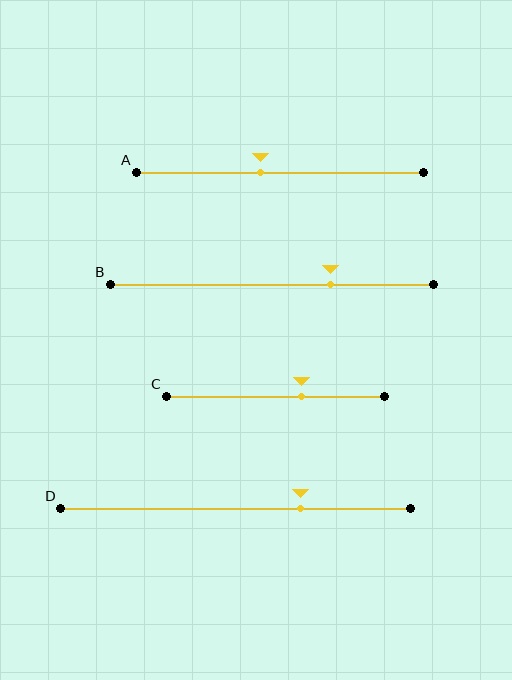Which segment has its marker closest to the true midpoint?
Segment A has its marker closest to the true midpoint.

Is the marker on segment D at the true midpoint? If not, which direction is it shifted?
No, the marker on segment D is shifted to the right by about 18% of the segment length.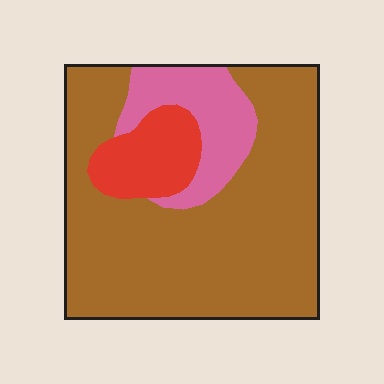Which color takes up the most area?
Brown, at roughly 70%.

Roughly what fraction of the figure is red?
Red takes up about one eighth (1/8) of the figure.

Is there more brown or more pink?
Brown.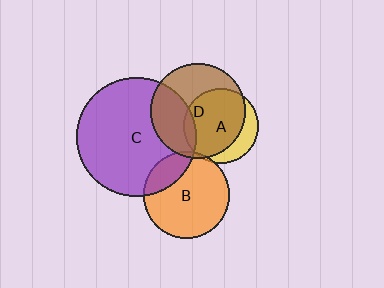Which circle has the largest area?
Circle C (purple).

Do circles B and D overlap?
Yes.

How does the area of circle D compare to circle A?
Approximately 1.6 times.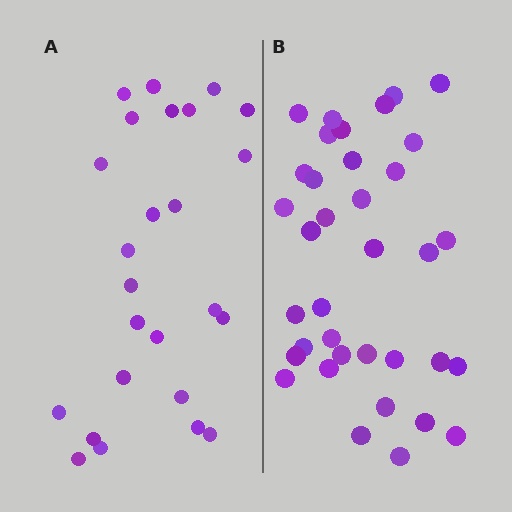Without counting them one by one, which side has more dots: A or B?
Region B (the right region) has more dots.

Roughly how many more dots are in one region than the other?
Region B has roughly 12 or so more dots than region A.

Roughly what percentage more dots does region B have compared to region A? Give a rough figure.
About 45% more.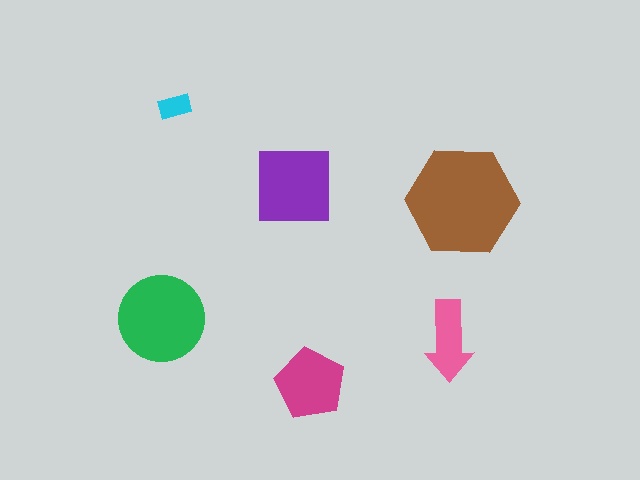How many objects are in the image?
There are 6 objects in the image.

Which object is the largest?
The brown hexagon.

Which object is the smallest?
The cyan rectangle.